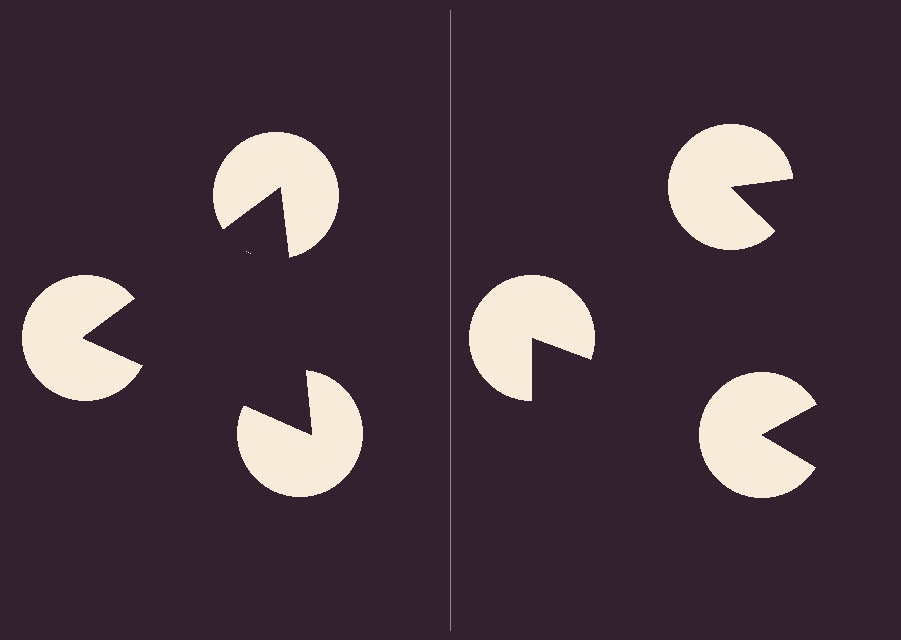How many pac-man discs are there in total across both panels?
6 — 3 on each side.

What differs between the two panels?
The pac-man discs are positioned identically on both sides; only the wedge orientations differ. On the left they align to a triangle; on the right they are misaligned.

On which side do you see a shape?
An illusory triangle appears on the left side. On the right side the wedge cuts are rotated, so no coherent shape forms.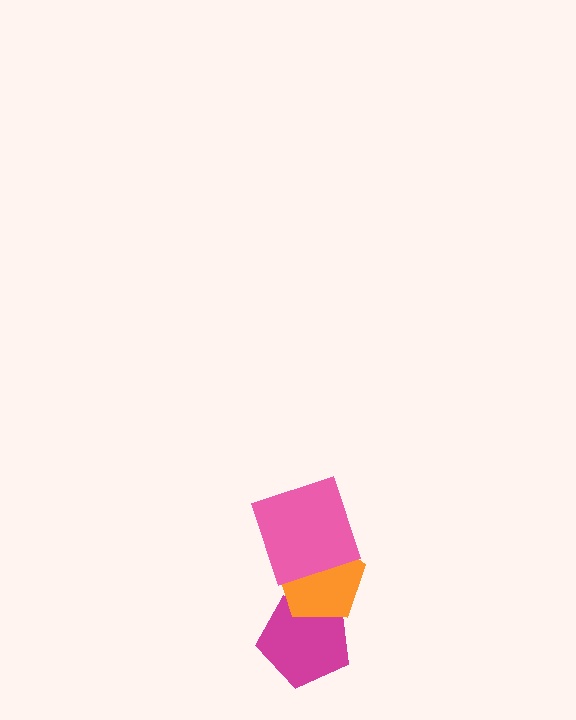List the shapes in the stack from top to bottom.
From top to bottom: the pink square, the orange pentagon, the magenta pentagon.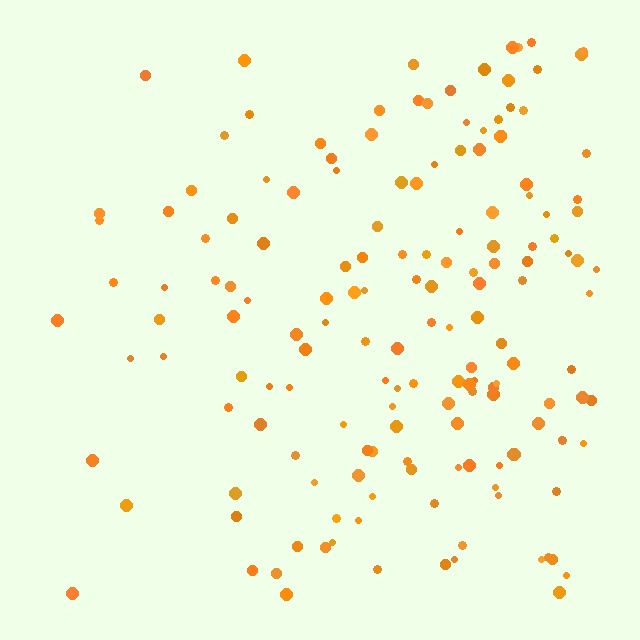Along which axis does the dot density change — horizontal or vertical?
Horizontal.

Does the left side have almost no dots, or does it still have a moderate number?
Still a moderate number, just noticeably fewer than the right.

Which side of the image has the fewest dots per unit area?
The left.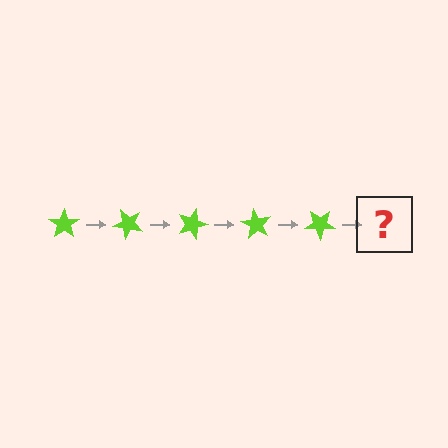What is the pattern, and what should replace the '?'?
The pattern is that the star rotates 45 degrees each step. The '?' should be a lime star rotated 225 degrees.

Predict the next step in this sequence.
The next step is a lime star rotated 225 degrees.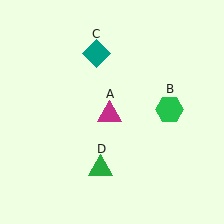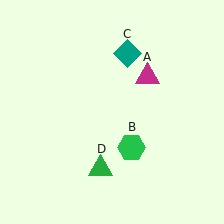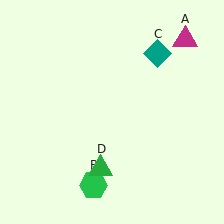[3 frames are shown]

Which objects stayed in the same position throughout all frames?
Green triangle (object D) remained stationary.